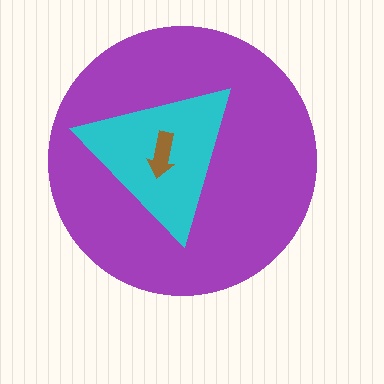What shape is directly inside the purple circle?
The cyan triangle.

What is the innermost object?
The brown arrow.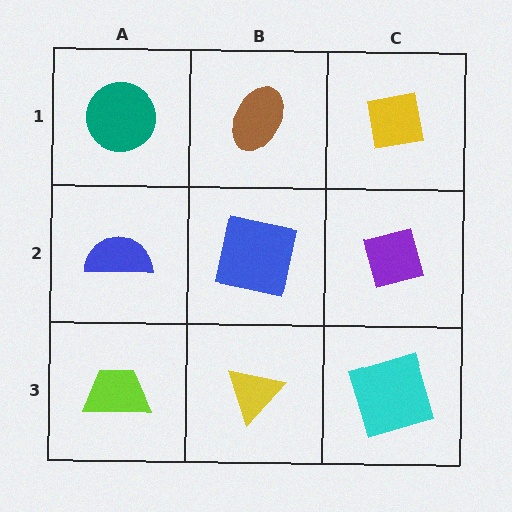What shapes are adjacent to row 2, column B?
A brown ellipse (row 1, column B), a yellow triangle (row 3, column B), a blue semicircle (row 2, column A), a purple diamond (row 2, column C).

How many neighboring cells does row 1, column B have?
3.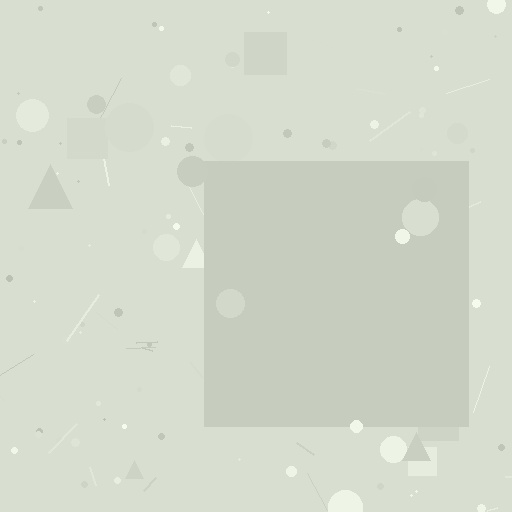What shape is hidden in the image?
A square is hidden in the image.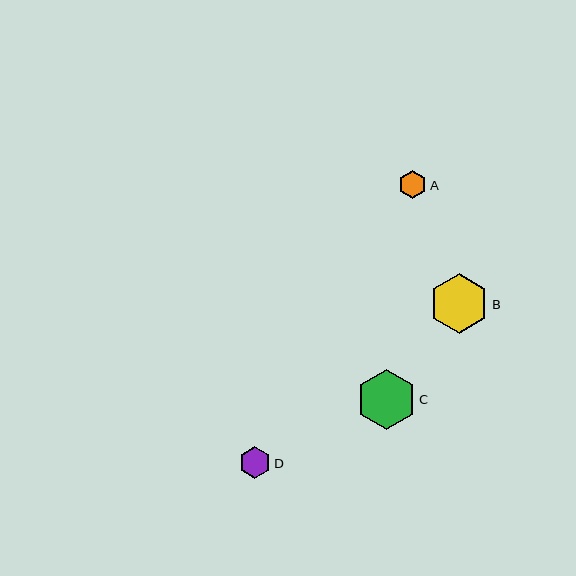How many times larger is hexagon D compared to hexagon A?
Hexagon D is approximately 1.1 times the size of hexagon A.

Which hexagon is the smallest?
Hexagon A is the smallest with a size of approximately 28 pixels.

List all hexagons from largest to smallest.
From largest to smallest: B, C, D, A.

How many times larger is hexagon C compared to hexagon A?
Hexagon C is approximately 2.1 times the size of hexagon A.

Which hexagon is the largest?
Hexagon B is the largest with a size of approximately 60 pixels.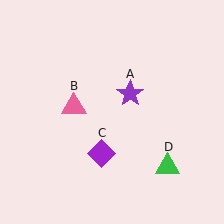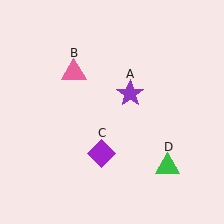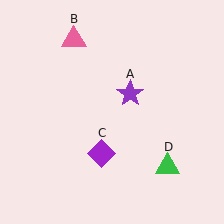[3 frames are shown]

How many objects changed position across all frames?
1 object changed position: pink triangle (object B).